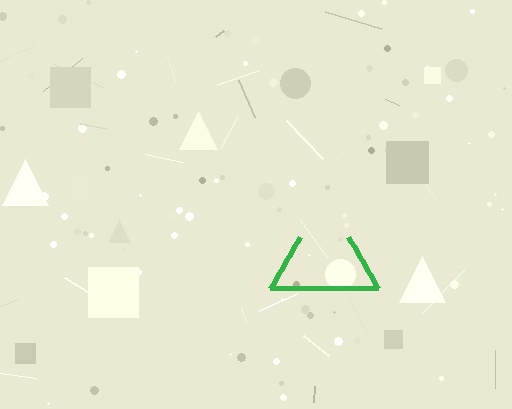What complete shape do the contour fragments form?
The contour fragments form a triangle.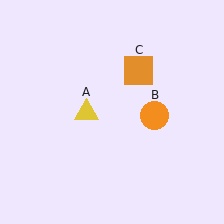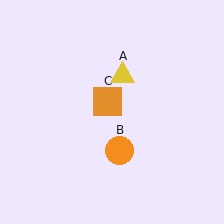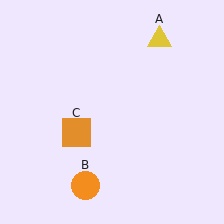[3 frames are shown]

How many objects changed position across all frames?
3 objects changed position: yellow triangle (object A), orange circle (object B), orange square (object C).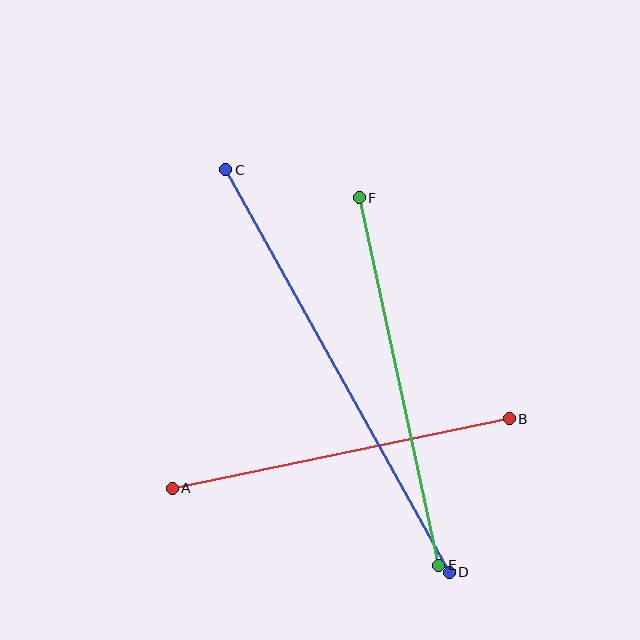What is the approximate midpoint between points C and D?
The midpoint is at approximately (337, 371) pixels.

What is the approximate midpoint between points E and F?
The midpoint is at approximately (399, 381) pixels.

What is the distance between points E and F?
The distance is approximately 376 pixels.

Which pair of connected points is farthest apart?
Points C and D are farthest apart.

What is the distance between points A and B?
The distance is approximately 344 pixels.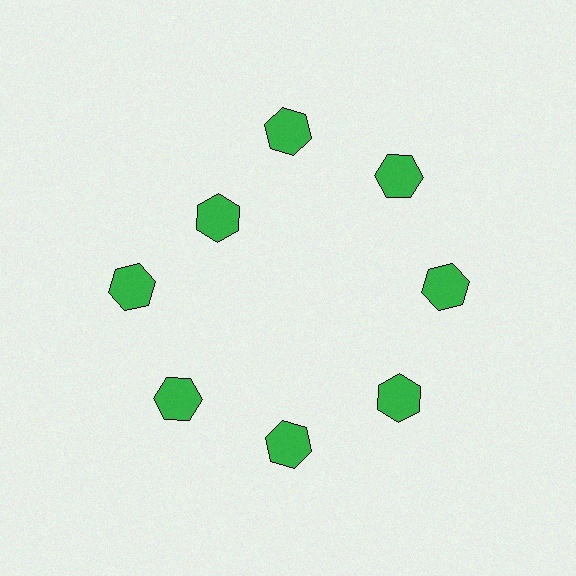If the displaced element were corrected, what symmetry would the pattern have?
It would have 8-fold rotational symmetry — the pattern would map onto itself every 45 degrees.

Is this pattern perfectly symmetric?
No. The 8 green hexagons are arranged in a ring, but one element near the 10 o'clock position is pulled inward toward the center, breaking the 8-fold rotational symmetry.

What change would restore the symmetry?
The symmetry would be restored by moving it outward, back onto the ring so that all 8 hexagons sit at equal angles and equal distance from the center.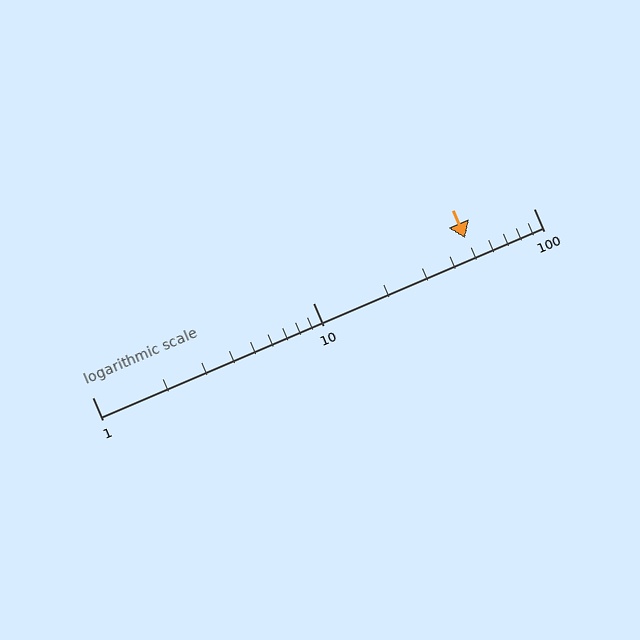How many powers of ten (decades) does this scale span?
The scale spans 2 decades, from 1 to 100.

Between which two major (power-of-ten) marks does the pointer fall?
The pointer is between 10 and 100.